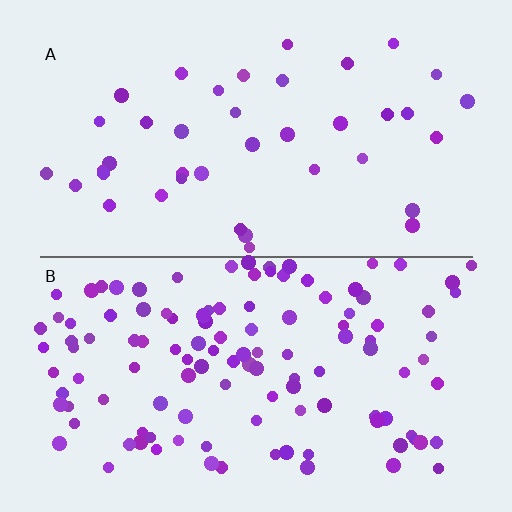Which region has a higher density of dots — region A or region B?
B (the bottom).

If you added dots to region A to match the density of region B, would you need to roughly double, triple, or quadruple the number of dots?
Approximately triple.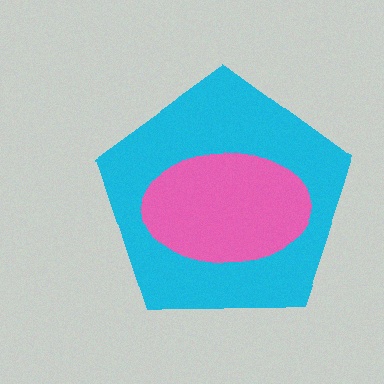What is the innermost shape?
The pink ellipse.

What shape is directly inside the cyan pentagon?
The pink ellipse.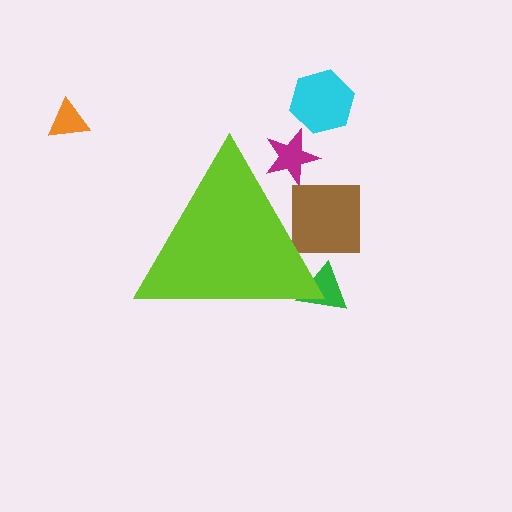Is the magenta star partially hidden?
Yes, the magenta star is partially hidden behind the lime triangle.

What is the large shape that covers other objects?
A lime triangle.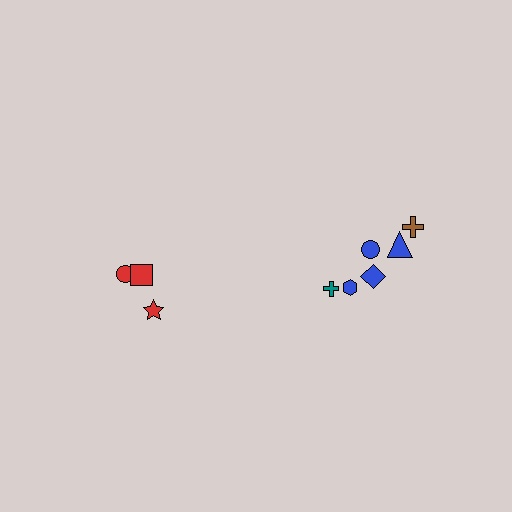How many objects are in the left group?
There are 3 objects.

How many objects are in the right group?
There are 6 objects.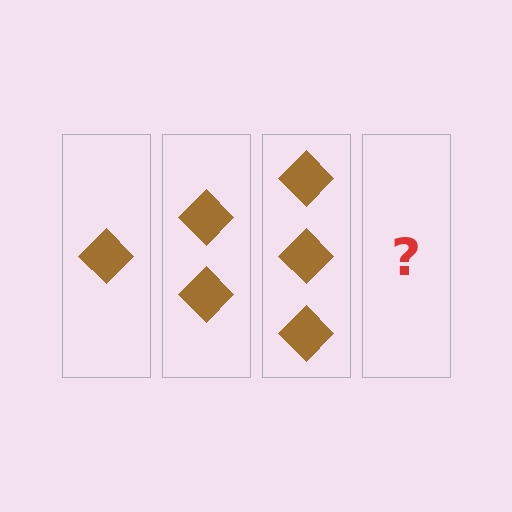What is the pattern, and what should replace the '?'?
The pattern is that each step adds one more diamond. The '?' should be 4 diamonds.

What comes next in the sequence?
The next element should be 4 diamonds.